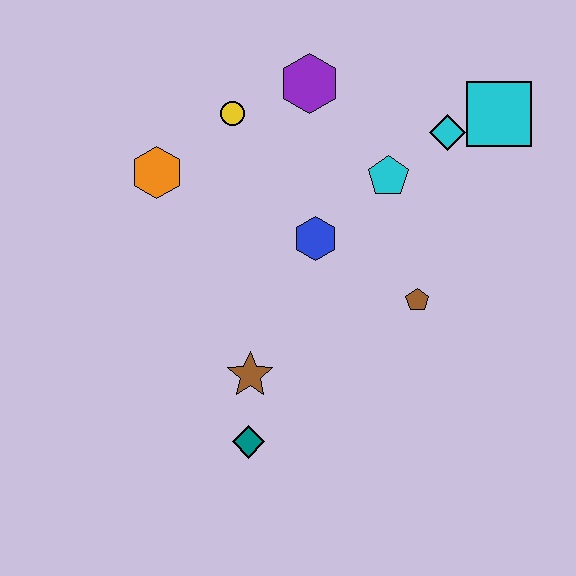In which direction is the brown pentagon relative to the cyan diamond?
The brown pentagon is below the cyan diamond.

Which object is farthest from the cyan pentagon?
The teal diamond is farthest from the cyan pentagon.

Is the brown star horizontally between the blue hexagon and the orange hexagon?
Yes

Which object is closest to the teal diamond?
The brown star is closest to the teal diamond.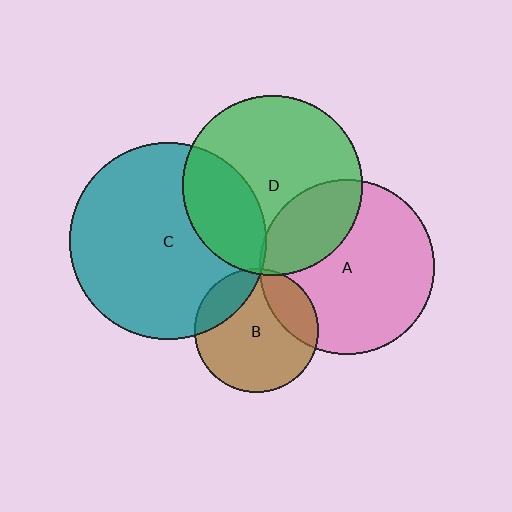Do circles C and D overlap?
Yes.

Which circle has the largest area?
Circle C (teal).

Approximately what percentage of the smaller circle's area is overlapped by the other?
Approximately 30%.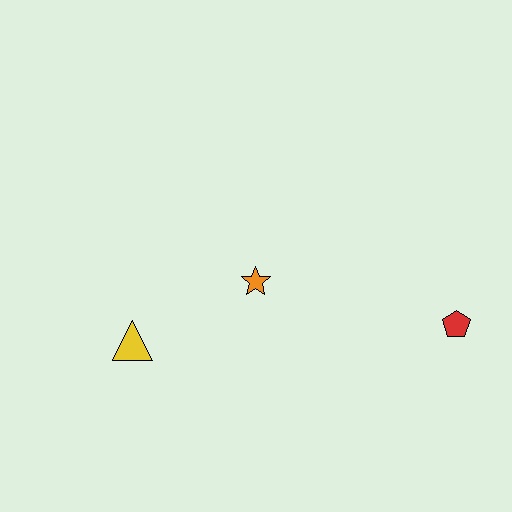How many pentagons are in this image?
There is 1 pentagon.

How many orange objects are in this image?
There is 1 orange object.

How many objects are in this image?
There are 3 objects.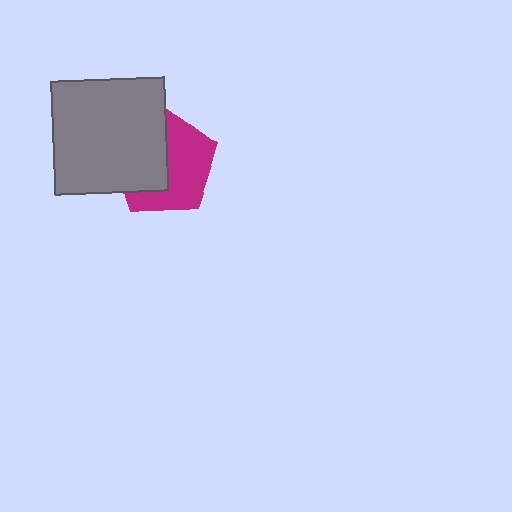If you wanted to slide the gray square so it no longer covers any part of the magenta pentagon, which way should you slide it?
Slide it left — that is the most direct way to separate the two shapes.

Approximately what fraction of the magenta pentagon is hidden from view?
Roughly 46% of the magenta pentagon is hidden behind the gray square.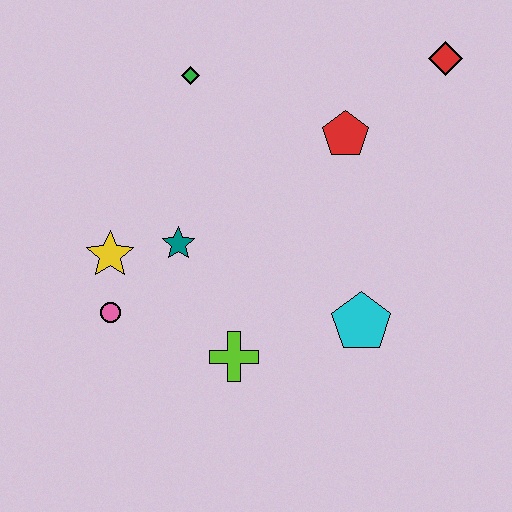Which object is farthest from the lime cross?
The red diamond is farthest from the lime cross.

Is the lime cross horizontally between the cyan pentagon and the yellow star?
Yes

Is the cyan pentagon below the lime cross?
No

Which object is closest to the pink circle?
The yellow star is closest to the pink circle.